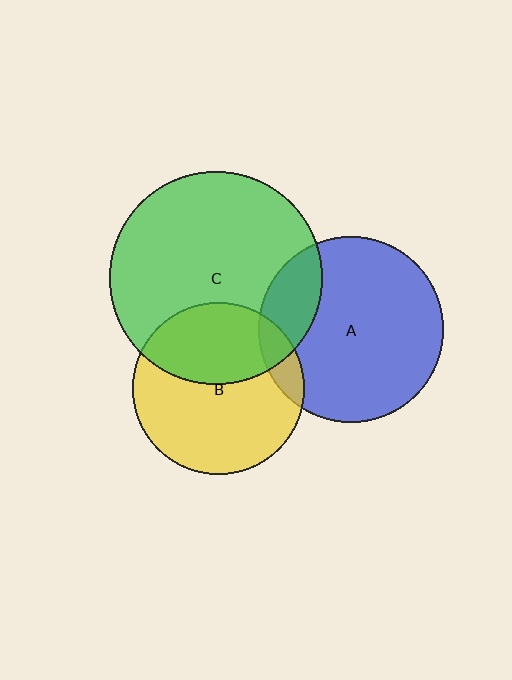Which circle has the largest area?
Circle C (green).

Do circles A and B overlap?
Yes.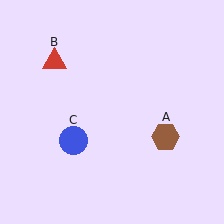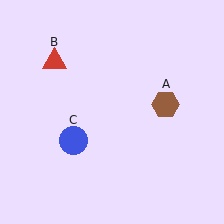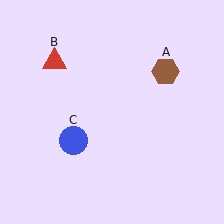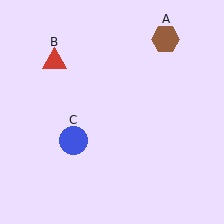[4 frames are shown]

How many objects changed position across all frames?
1 object changed position: brown hexagon (object A).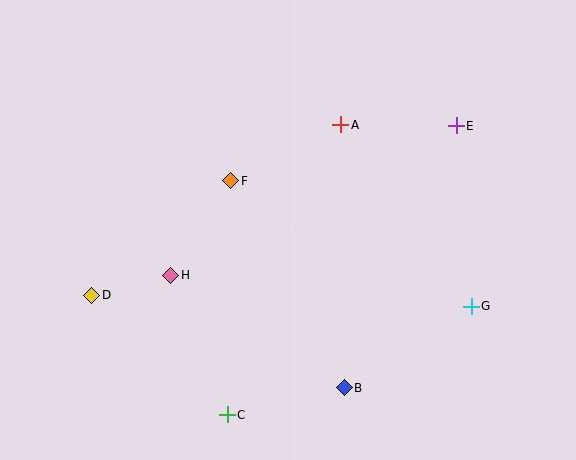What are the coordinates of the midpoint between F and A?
The midpoint between F and A is at (286, 153).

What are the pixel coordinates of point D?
Point D is at (92, 295).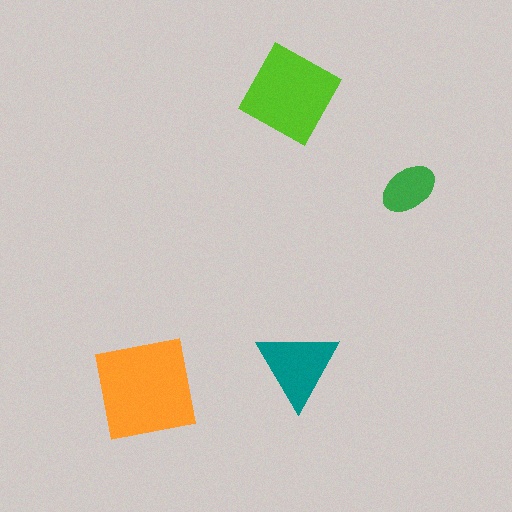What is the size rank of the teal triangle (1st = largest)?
3rd.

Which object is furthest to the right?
The green ellipse is rightmost.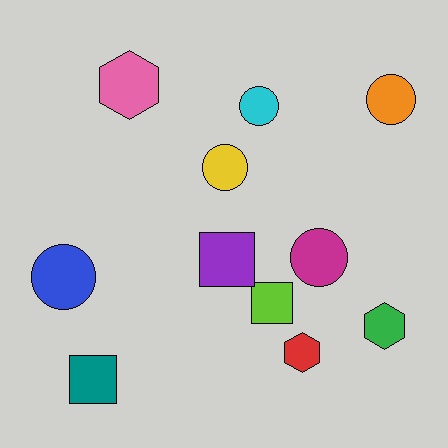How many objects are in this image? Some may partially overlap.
There are 11 objects.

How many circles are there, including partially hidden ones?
There are 5 circles.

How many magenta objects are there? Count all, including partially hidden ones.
There is 1 magenta object.